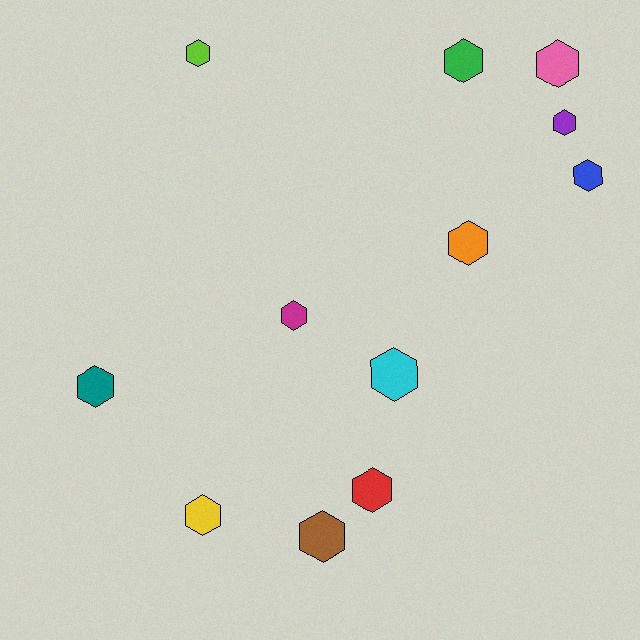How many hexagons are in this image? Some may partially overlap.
There are 12 hexagons.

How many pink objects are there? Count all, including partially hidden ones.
There is 1 pink object.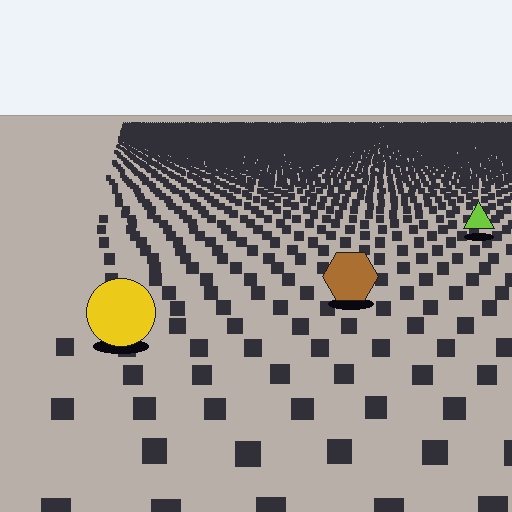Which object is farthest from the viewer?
The lime triangle is farthest from the viewer. It appears smaller and the ground texture around it is denser.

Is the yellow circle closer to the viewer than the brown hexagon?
Yes. The yellow circle is closer — you can tell from the texture gradient: the ground texture is coarser near it.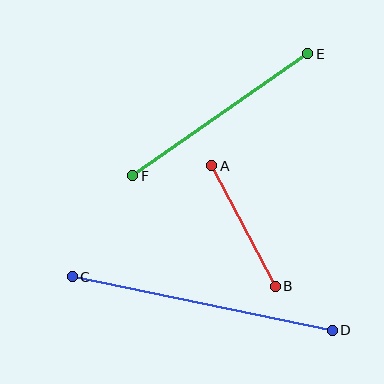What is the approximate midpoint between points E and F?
The midpoint is at approximately (220, 115) pixels.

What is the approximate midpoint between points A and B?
The midpoint is at approximately (243, 226) pixels.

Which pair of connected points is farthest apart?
Points C and D are farthest apart.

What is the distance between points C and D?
The distance is approximately 266 pixels.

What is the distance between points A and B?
The distance is approximately 136 pixels.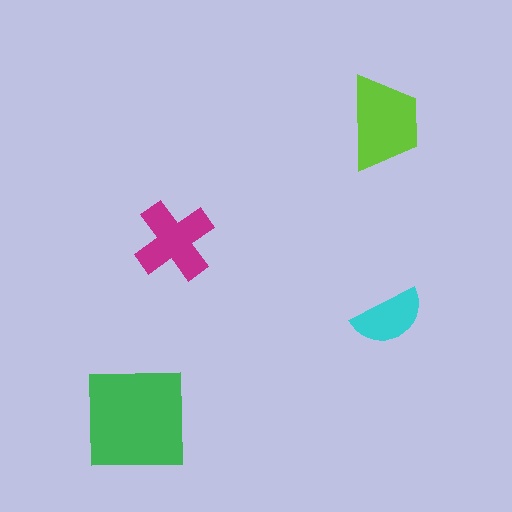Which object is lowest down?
The green square is bottommost.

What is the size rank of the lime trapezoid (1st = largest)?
2nd.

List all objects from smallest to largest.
The cyan semicircle, the magenta cross, the lime trapezoid, the green square.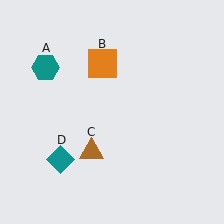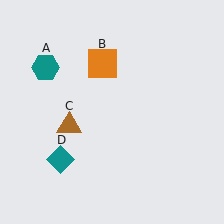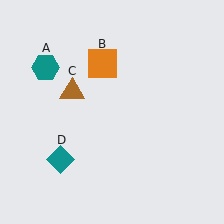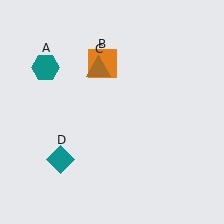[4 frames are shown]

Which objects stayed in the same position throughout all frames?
Teal hexagon (object A) and orange square (object B) and teal diamond (object D) remained stationary.